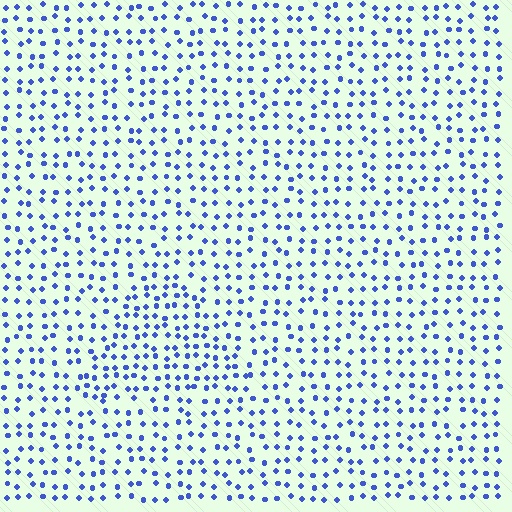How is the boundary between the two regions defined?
The boundary is defined by a change in element density (approximately 1.5x ratio). All elements are the same color, size, and shape.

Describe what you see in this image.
The image contains small blue elements arranged at two different densities. A triangle-shaped region is visible where the elements are more densely packed than the surrounding area.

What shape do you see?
I see a triangle.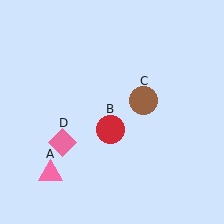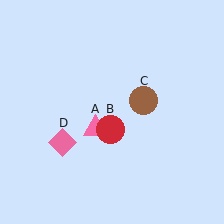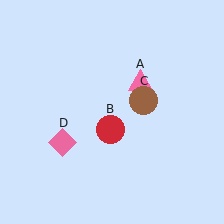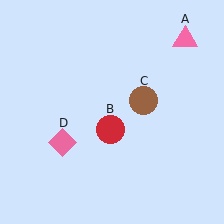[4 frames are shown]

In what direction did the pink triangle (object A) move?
The pink triangle (object A) moved up and to the right.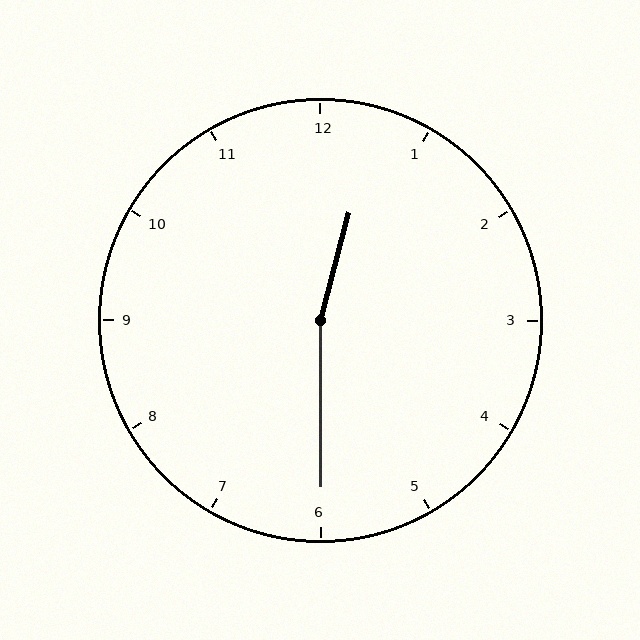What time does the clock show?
12:30.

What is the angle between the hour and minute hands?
Approximately 165 degrees.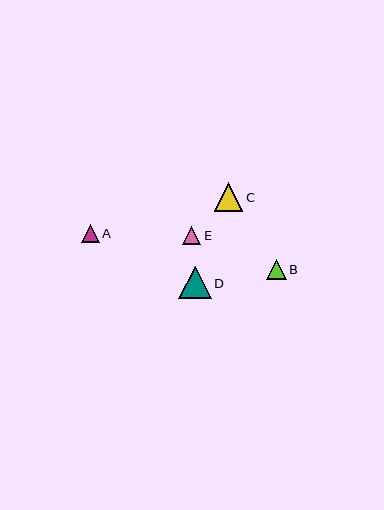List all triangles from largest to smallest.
From largest to smallest: D, C, B, E, A.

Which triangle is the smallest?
Triangle A is the smallest with a size of approximately 18 pixels.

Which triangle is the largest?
Triangle D is the largest with a size of approximately 32 pixels.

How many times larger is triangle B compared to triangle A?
Triangle B is approximately 1.1 times the size of triangle A.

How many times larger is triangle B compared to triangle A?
Triangle B is approximately 1.1 times the size of triangle A.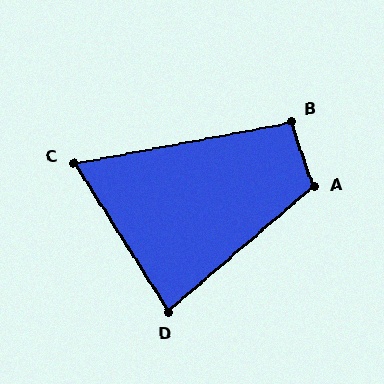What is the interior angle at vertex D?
Approximately 82 degrees (acute).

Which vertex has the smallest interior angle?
C, at approximately 68 degrees.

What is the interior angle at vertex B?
Approximately 98 degrees (obtuse).